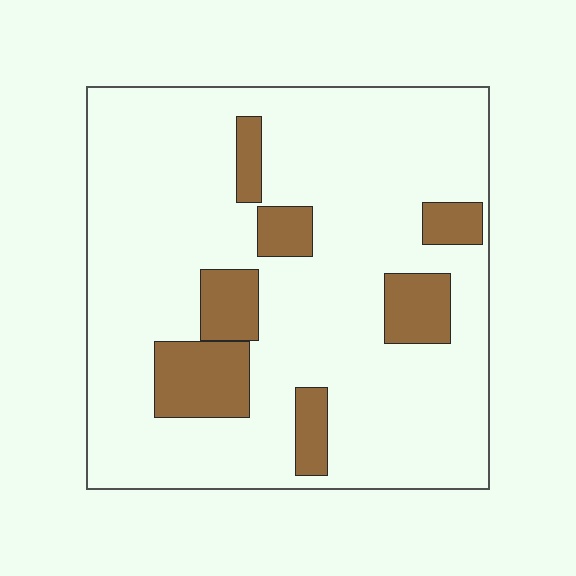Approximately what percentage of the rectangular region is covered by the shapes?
Approximately 15%.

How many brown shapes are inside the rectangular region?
7.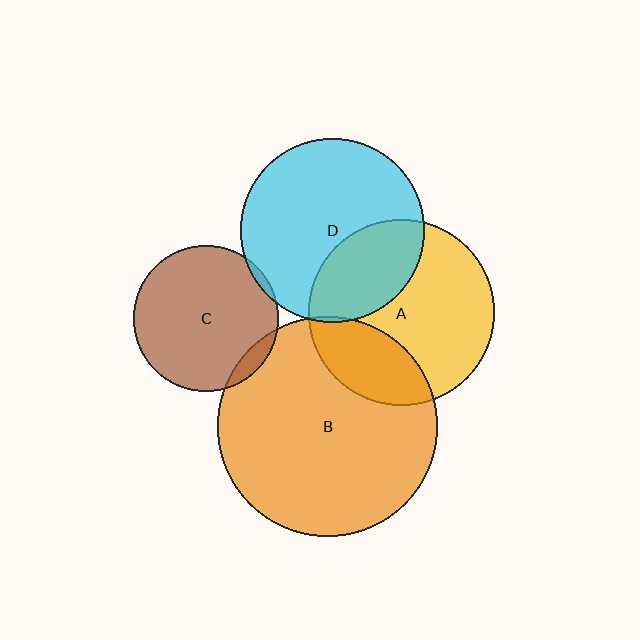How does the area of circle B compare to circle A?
Approximately 1.4 times.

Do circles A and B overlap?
Yes.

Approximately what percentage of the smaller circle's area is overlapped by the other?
Approximately 25%.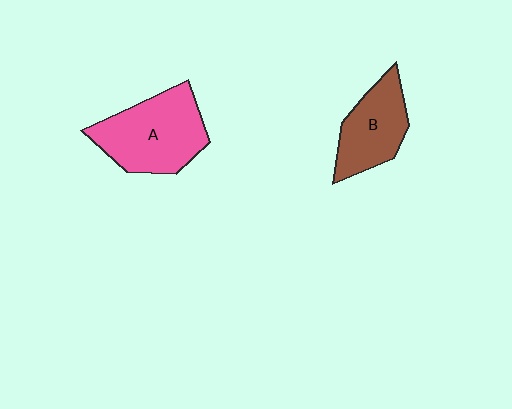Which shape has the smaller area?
Shape B (brown).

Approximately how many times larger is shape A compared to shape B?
Approximately 1.4 times.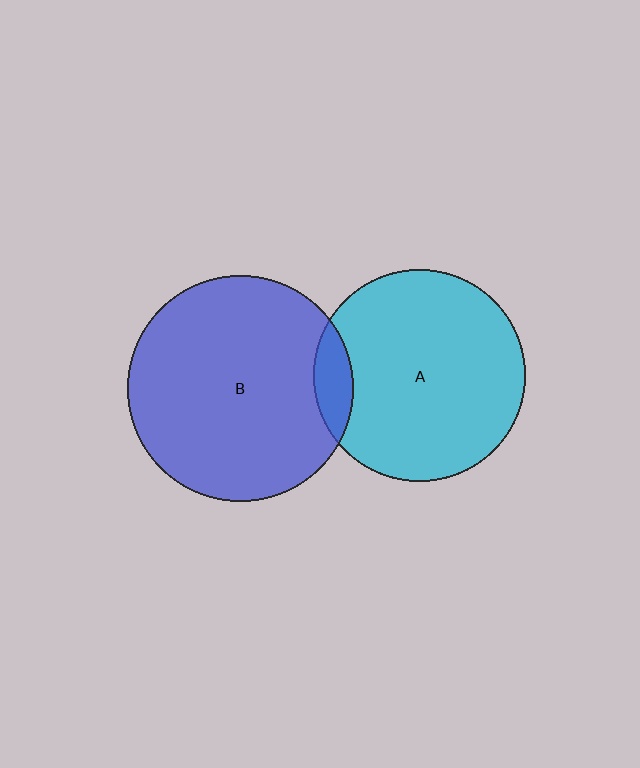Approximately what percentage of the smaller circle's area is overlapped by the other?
Approximately 10%.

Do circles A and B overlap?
Yes.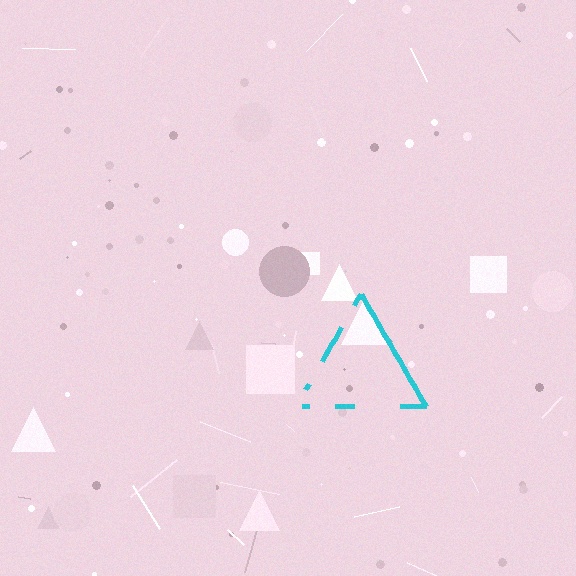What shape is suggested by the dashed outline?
The dashed outline suggests a triangle.